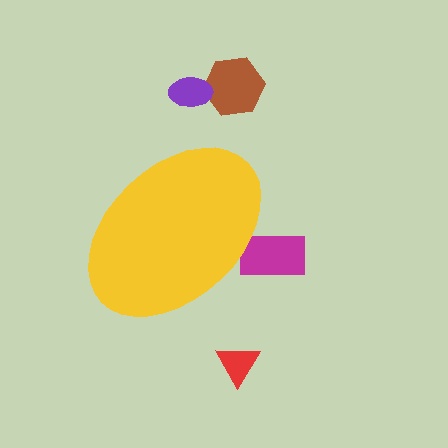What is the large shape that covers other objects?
A yellow ellipse.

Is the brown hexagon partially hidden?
No, the brown hexagon is fully visible.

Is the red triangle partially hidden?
No, the red triangle is fully visible.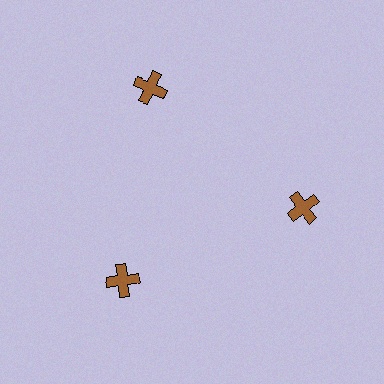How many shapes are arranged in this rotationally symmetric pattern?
There are 3 shapes, arranged in 3 groups of 1.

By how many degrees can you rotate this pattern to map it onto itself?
The pattern maps onto itself every 120 degrees of rotation.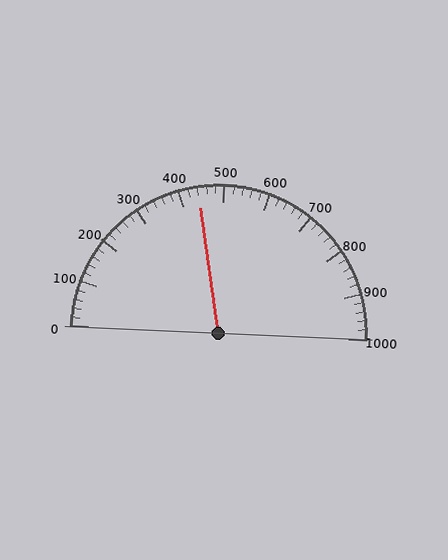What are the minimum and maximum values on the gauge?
The gauge ranges from 0 to 1000.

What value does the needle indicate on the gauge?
The needle indicates approximately 440.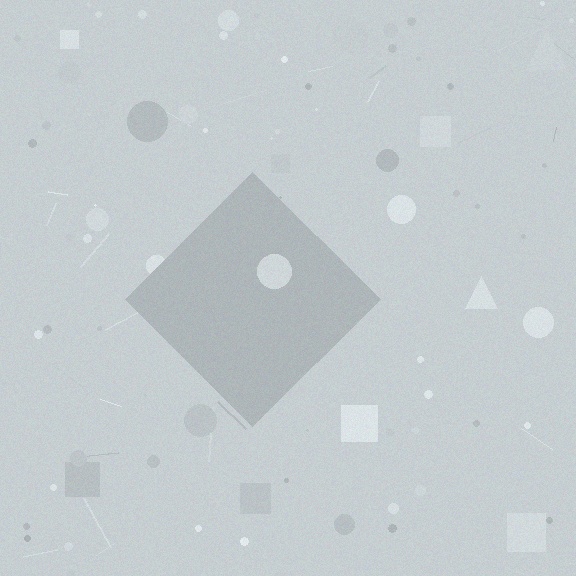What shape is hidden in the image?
A diamond is hidden in the image.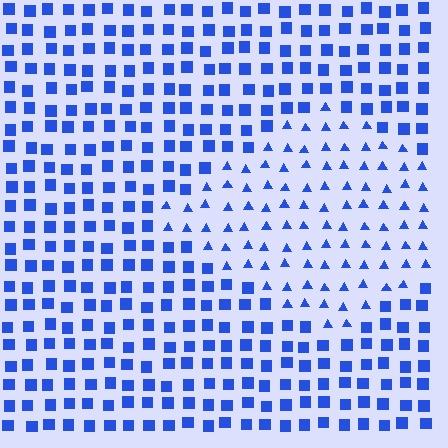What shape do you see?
I see a diamond.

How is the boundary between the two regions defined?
The boundary is defined by a change in element shape: triangles inside vs. squares outside. All elements share the same color and spacing.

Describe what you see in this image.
The image is filled with small blue elements arranged in a uniform grid. A diamond-shaped region contains triangles, while the surrounding area contains squares. The boundary is defined purely by the change in element shape.